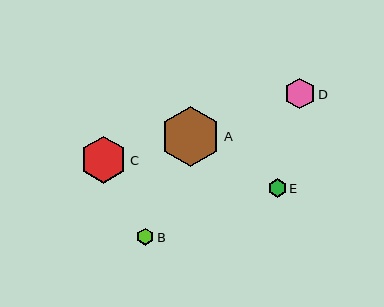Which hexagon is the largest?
Hexagon A is the largest with a size of approximately 60 pixels.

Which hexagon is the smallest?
Hexagon B is the smallest with a size of approximately 17 pixels.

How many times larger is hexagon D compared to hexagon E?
Hexagon D is approximately 1.7 times the size of hexagon E.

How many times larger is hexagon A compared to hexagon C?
Hexagon A is approximately 1.3 times the size of hexagon C.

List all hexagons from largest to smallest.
From largest to smallest: A, C, D, E, B.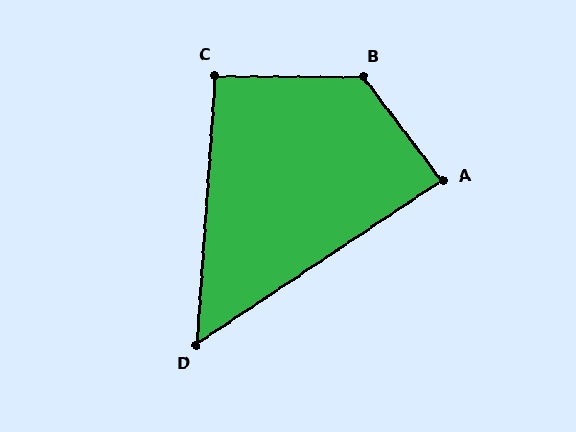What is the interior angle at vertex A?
Approximately 86 degrees (approximately right).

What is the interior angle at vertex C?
Approximately 94 degrees (approximately right).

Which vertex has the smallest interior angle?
D, at approximately 52 degrees.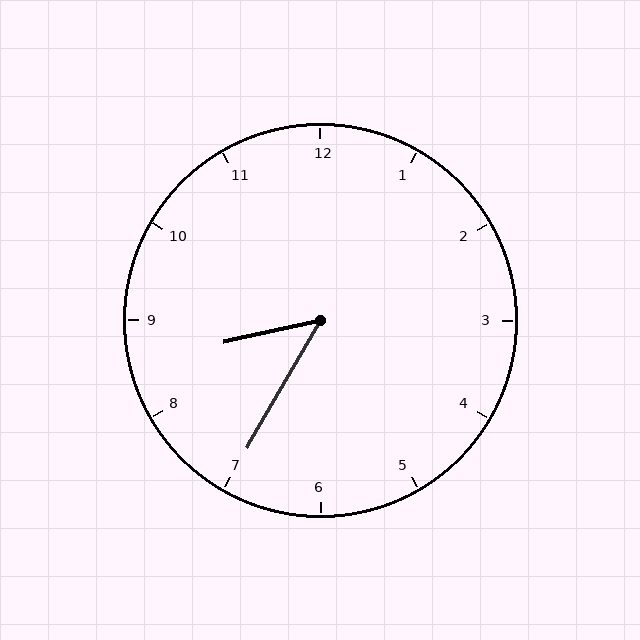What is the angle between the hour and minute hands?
Approximately 48 degrees.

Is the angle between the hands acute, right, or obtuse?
It is acute.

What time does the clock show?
8:35.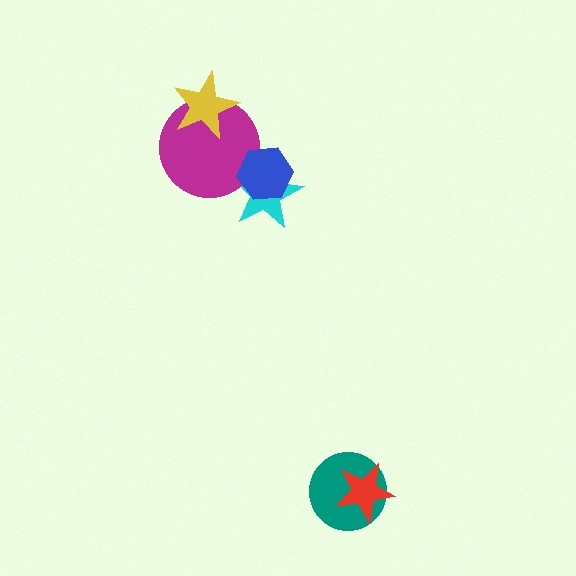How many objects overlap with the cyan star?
2 objects overlap with the cyan star.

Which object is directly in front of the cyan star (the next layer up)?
The magenta circle is directly in front of the cyan star.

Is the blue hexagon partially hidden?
No, no other shape covers it.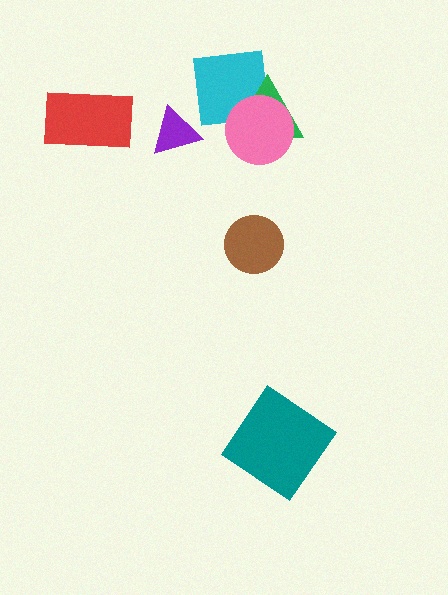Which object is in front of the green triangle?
The pink circle is in front of the green triangle.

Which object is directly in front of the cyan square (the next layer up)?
The green triangle is directly in front of the cyan square.